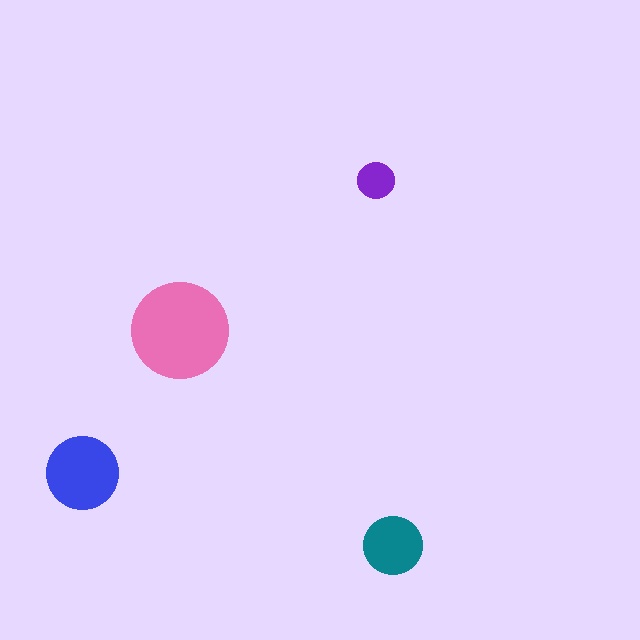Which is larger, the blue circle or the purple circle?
The blue one.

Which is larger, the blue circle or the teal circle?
The blue one.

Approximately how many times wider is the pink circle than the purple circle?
About 2.5 times wider.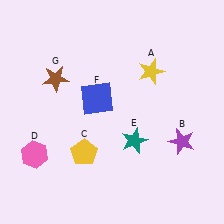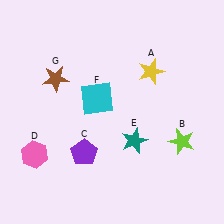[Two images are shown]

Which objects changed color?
B changed from purple to lime. C changed from yellow to purple. F changed from blue to cyan.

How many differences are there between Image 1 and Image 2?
There are 3 differences between the two images.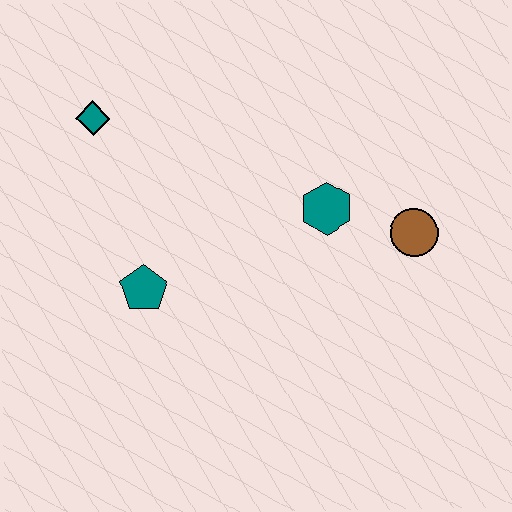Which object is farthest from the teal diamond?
The brown circle is farthest from the teal diamond.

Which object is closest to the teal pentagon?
The teal diamond is closest to the teal pentagon.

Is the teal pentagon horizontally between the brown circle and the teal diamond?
Yes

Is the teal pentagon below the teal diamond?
Yes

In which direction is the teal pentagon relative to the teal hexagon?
The teal pentagon is to the left of the teal hexagon.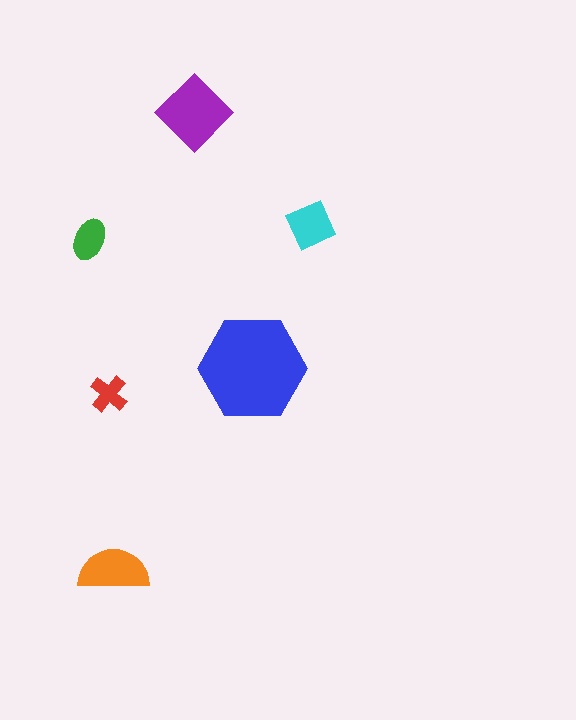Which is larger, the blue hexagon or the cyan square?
The blue hexagon.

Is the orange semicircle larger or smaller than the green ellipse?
Larger.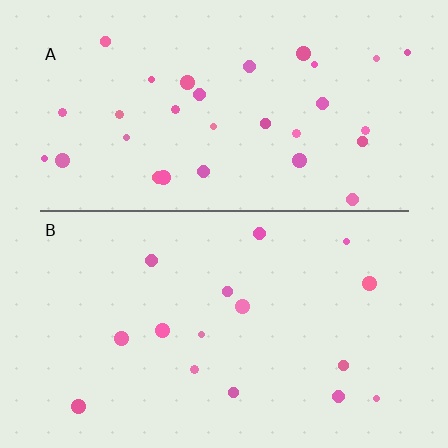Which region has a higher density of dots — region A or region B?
A (the top).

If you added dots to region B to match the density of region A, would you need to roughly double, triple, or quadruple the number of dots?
Approximately double.